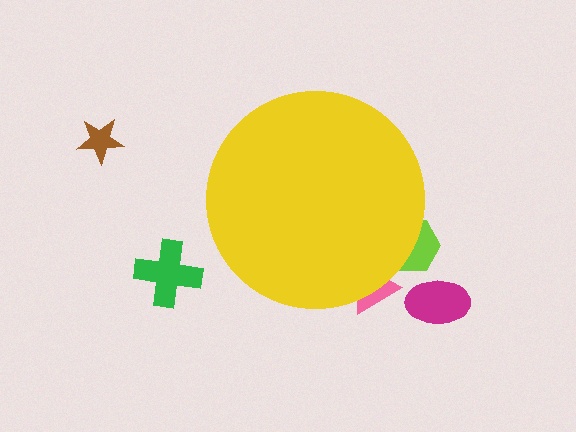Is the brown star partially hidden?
No, the brown star is fully visible.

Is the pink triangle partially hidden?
Yes, the pink triangle is partially hidden behind the yellow circle.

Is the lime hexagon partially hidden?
Yes, the lime hexagon is partially hidden behind the yellow circle.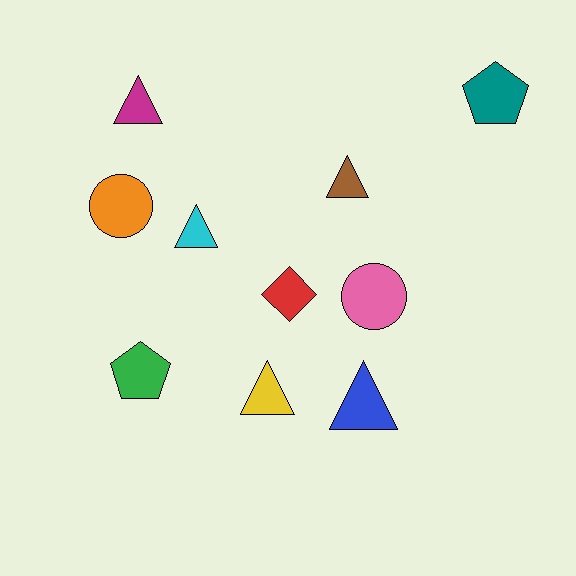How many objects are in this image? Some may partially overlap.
There are 10 objects.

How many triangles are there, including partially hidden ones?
There are 5 triangles.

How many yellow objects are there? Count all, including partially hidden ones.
There is 1 yellow object.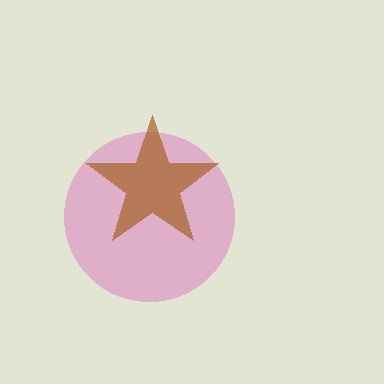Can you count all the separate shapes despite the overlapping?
Yes, there are 2 separate shapes.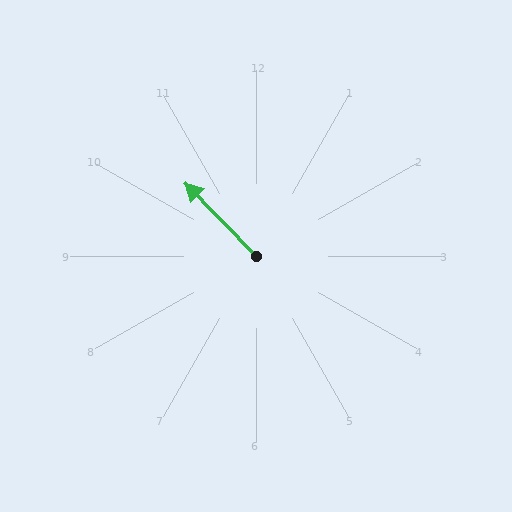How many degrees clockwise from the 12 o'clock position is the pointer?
Approximately 316 degrees.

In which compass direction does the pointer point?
Northwest.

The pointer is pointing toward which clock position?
Roughly 11 o'clock.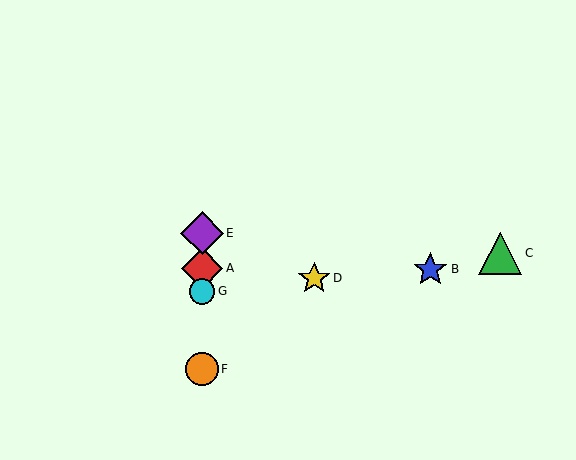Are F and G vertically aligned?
Yes, both are at x≈202.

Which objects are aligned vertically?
Objects A, E, F, G are aligned vertically.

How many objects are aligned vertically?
4 objects (A, E, F, G) are aligned vertically.